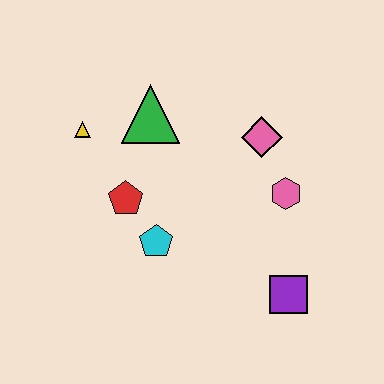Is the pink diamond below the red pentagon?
No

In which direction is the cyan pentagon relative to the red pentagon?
The cyan pentagon is below the red pentagon.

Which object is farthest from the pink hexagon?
The yellow triangle is farthest from the pink hexagon.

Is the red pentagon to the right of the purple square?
No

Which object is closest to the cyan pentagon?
The red pentagon is closest to the cyan pentagon.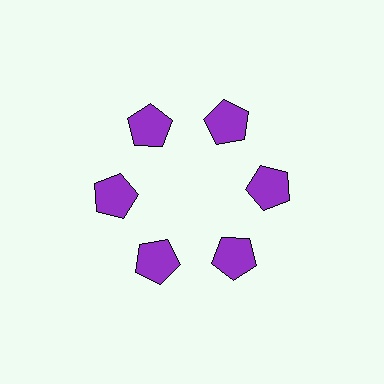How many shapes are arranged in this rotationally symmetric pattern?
There are 6 shapes, arranged in 6 groups of 1.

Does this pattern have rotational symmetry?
Yes, this pattern has 6-fold rotational symmetry. It looks the same after rotating 60 degrees around the center.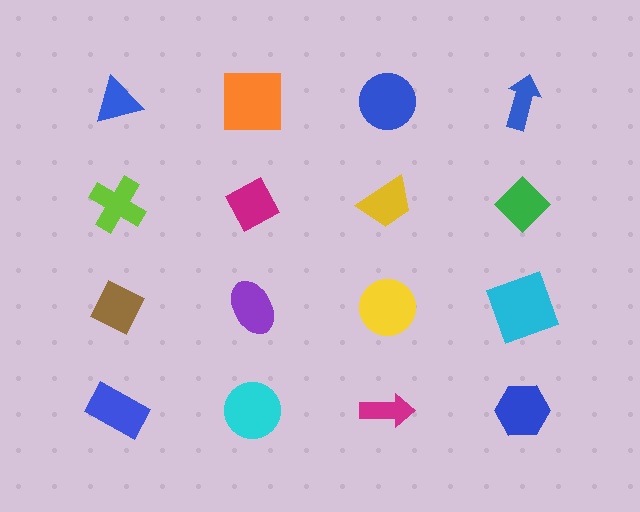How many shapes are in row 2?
4 shapes.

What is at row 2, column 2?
A magenta diamond.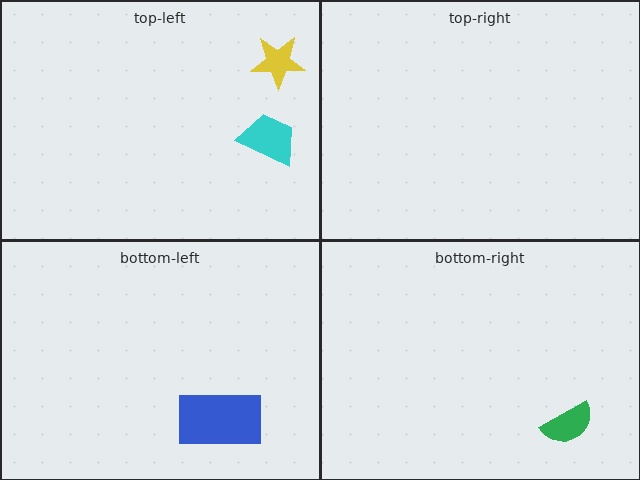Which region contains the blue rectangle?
The bottom-left region.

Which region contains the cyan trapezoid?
The top-left region.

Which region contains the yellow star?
The top-left region.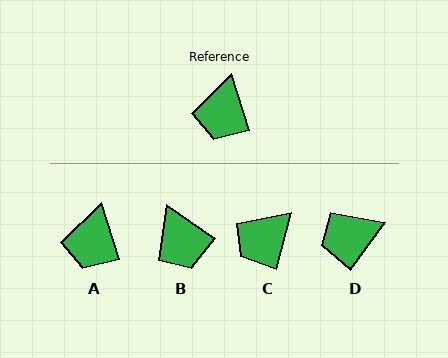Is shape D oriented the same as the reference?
No, it is off by about 55 degrees.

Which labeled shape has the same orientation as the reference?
A.